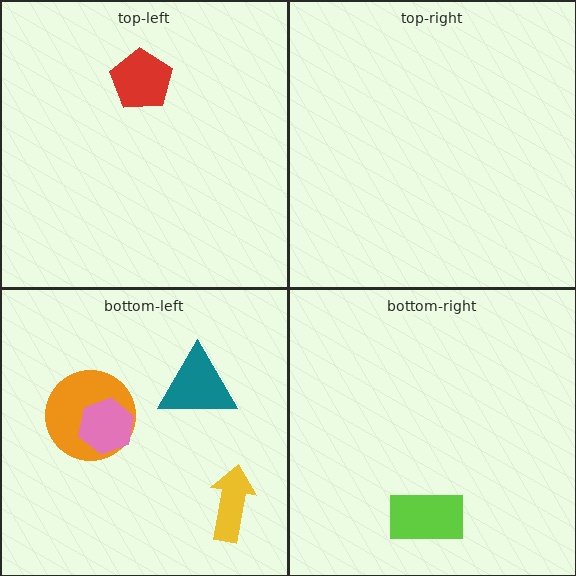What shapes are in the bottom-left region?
The orange circle, the pink hexagon, the teal triangle, the yellow arrow.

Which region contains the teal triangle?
The bottom-left region.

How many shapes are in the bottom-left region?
4.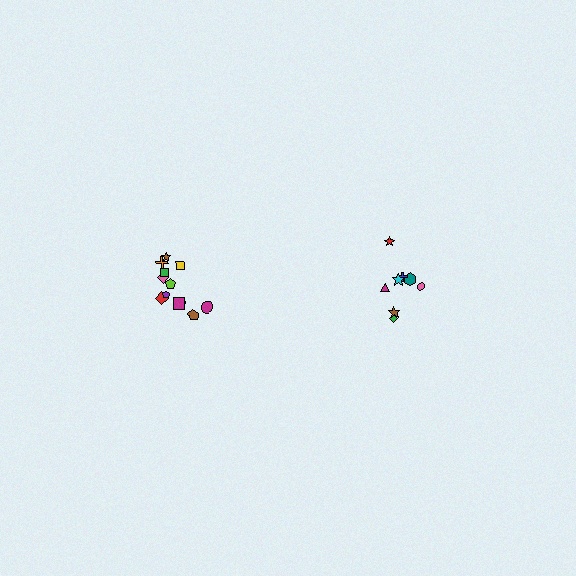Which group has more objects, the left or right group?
The left group.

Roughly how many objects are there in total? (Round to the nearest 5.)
Roughly 20 objects in total.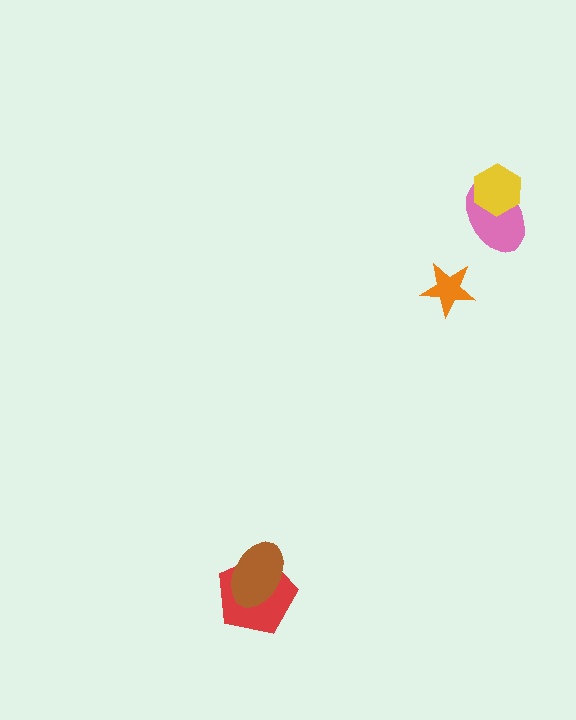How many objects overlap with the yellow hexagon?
1 object overlaps with the yellow hexagon.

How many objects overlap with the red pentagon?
1 object overlaps with the red pentagon.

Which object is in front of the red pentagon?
The brown ellipse is in front of the red pentagon.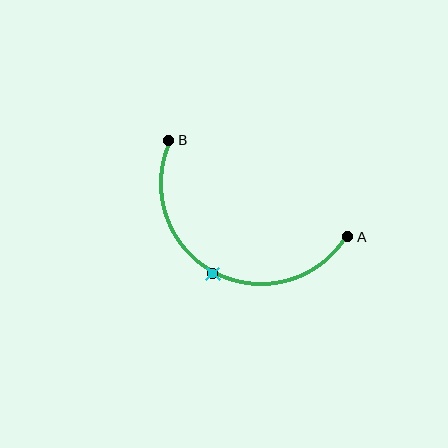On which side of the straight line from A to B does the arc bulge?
The arc bulges below the straight line connecting A and B.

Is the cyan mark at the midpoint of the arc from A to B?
Yes. The cyan mark lies on the arc at equal arc-length from both A and B — it is the arc midpoint.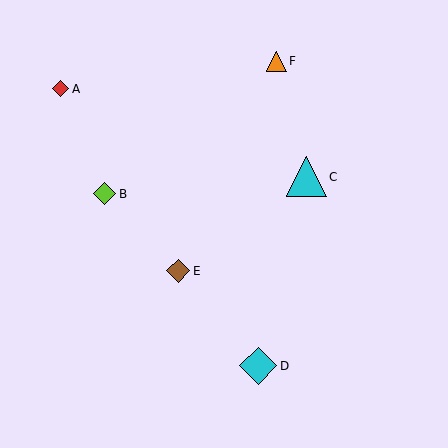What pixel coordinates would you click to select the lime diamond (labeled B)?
Click at (104, 194) to select the lime diamond B.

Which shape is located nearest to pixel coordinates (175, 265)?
The brown diamond (labeled E) at (178, 271) is nearest to that location.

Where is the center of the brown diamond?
The center of the brown diamond is at (178, 271).